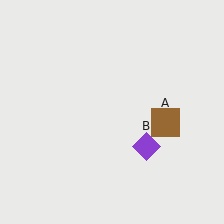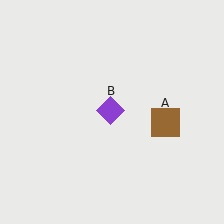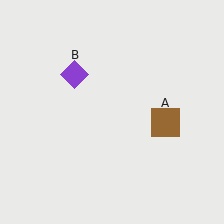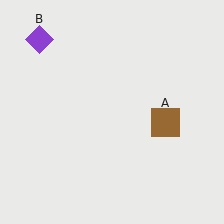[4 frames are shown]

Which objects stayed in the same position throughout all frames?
Brown square (object A) remained stationary.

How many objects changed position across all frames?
1 object changed position: purple diamond (object B).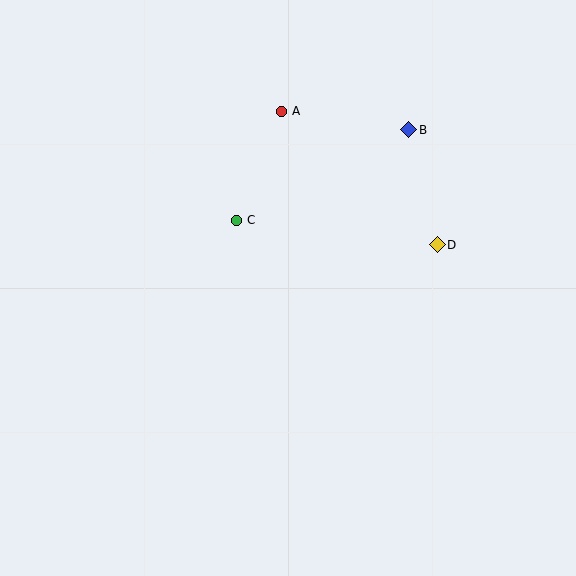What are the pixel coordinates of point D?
Point D is at (437, 245).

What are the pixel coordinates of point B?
Point B is at (409, 130).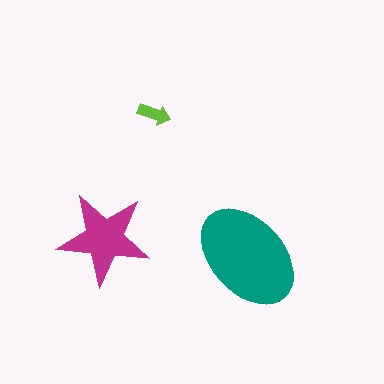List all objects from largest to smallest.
The teal ellipse, the magenta star, the lime arrow.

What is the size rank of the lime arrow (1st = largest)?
3rd.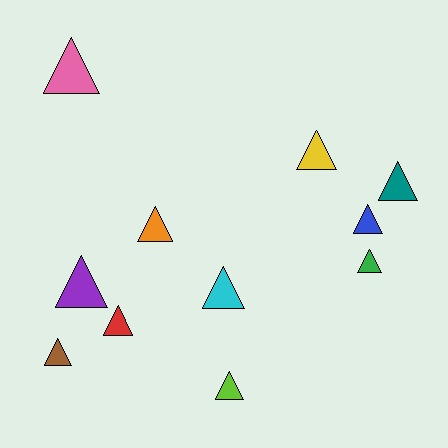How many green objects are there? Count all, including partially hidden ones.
There is 1 green object.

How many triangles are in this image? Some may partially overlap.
There are 11 triangles.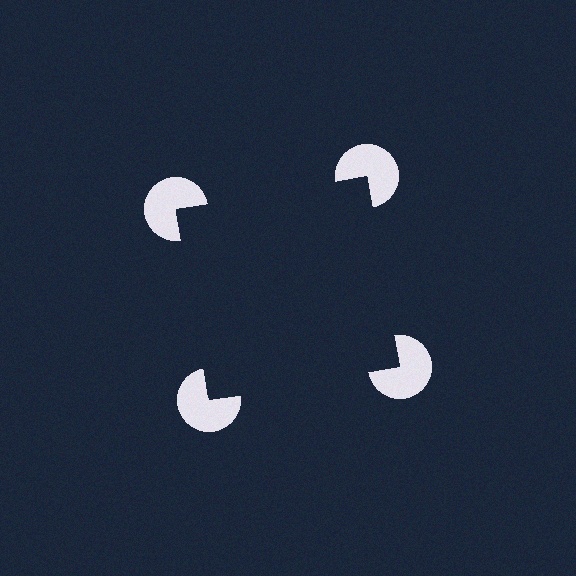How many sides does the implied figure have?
4 sides.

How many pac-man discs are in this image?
There are 4 — one at each vertex of the illusory square.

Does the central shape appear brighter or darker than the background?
It typically appears slightly darker than the background, even though no actual brightness change is drawn.